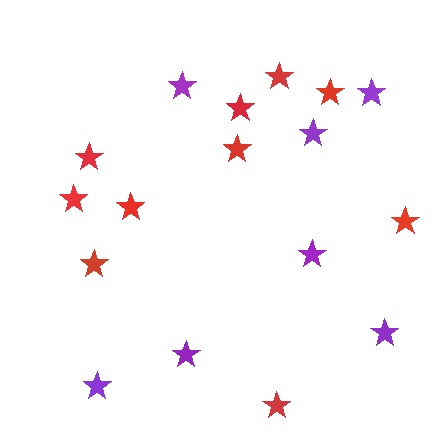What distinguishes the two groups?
There are 2 groups: one group of purple stars (7) and one group of red stars (10).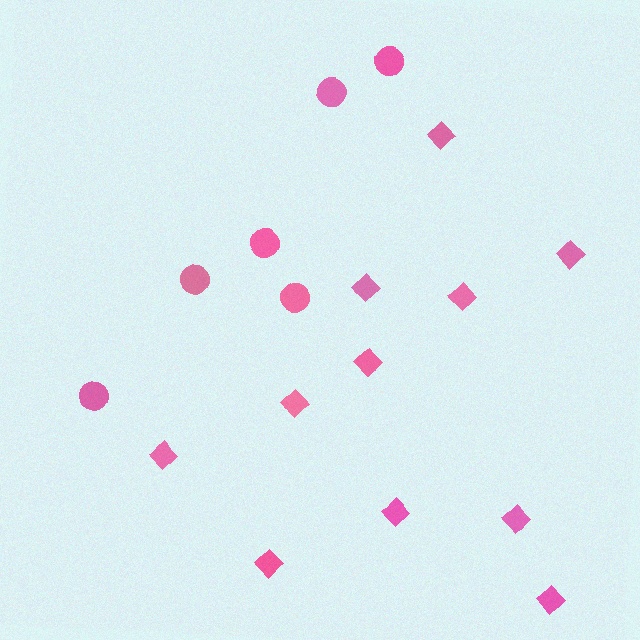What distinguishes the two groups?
There are 2 groups: one group of circles (6) and one group of diamonds (11).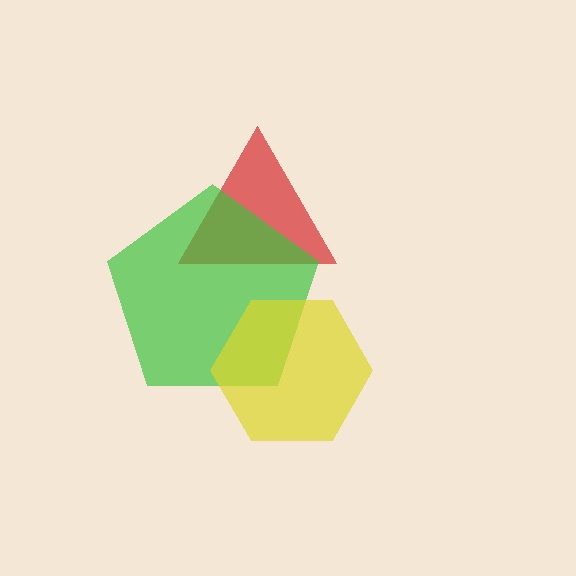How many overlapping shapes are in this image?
There are 3 overlapping shapes in the image.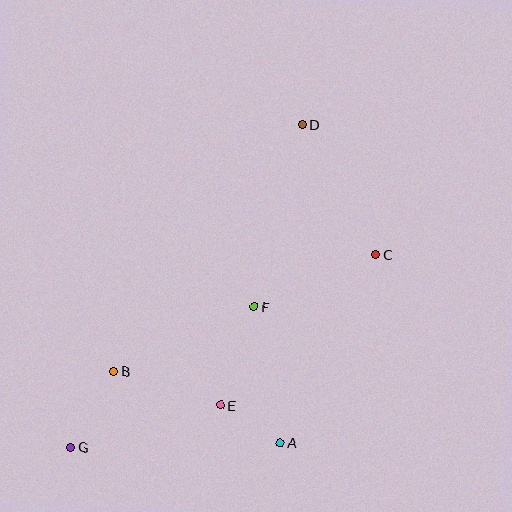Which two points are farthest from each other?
Points D and G are farthest from each other.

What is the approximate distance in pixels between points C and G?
The distance between C and G is approximately 361 pixels.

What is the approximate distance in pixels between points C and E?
The distance between C and E is approximately 216 pixels.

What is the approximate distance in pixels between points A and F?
The distance between A and F is approximately 139 pixels.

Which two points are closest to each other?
Points A and E are closest to each other.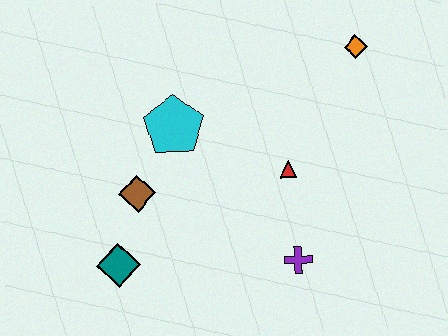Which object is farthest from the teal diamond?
The orange diamond is farthest from the teal diamond.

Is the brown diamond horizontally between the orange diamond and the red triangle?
No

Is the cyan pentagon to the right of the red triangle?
No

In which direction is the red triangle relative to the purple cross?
The red triangle is above the purple cross.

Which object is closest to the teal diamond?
The brown diamond is closest to the teal diamond.